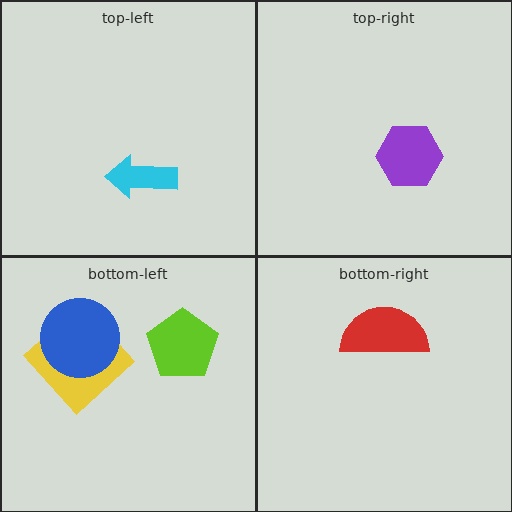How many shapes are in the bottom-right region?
1.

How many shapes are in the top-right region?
1.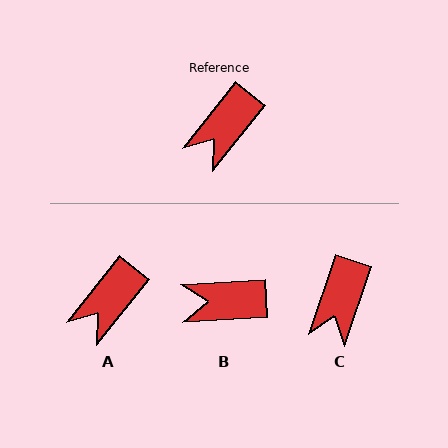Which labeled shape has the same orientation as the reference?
A.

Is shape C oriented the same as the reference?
No, it is off by about 20 degrees.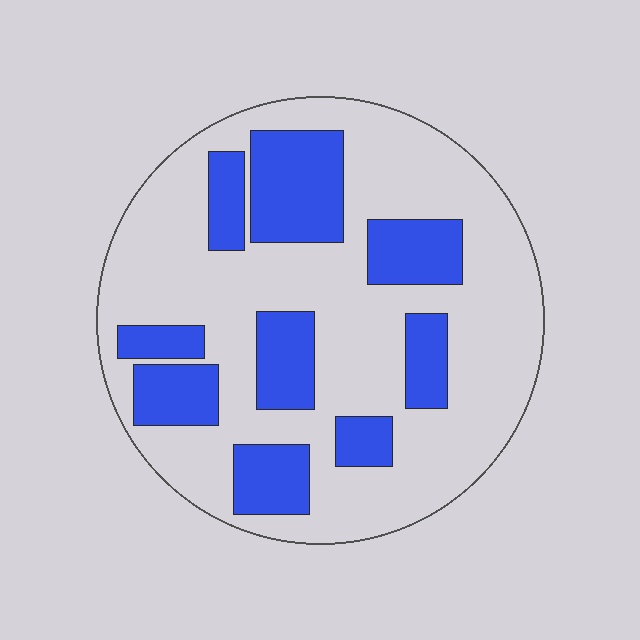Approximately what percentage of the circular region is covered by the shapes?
Approximately 30%.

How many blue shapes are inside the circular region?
9.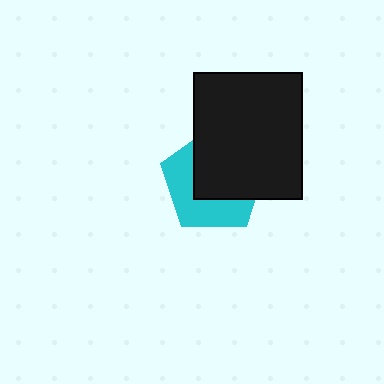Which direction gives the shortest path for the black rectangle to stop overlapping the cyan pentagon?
Moving toward the upper-right gives the shortest separation.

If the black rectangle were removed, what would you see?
You would see the complete cyan pentagon.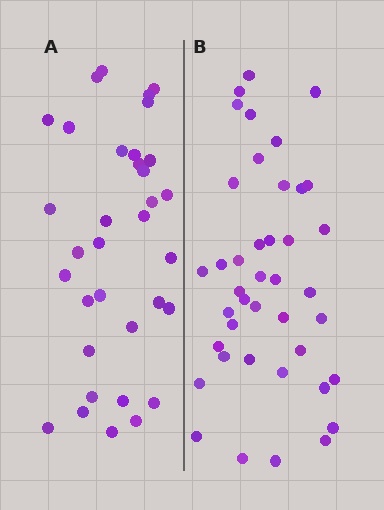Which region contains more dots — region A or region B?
Region B (the right region) has more dots.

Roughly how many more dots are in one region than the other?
Region B has roughly 8 or so more dots than region A.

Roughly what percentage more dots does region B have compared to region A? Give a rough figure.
About 20% more.